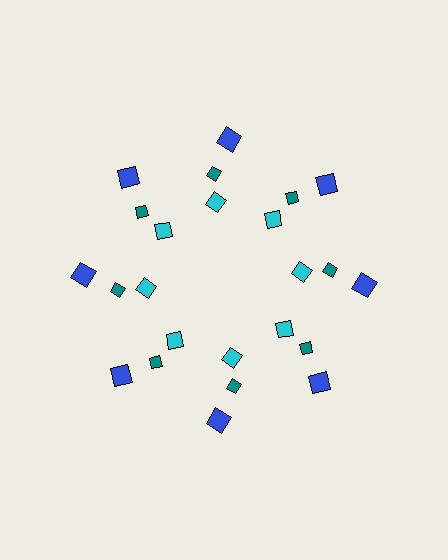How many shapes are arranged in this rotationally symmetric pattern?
There are 24 shapes, arranged in 8 groups of 3.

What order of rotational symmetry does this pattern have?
This pattern has 8-fold rotational symmetry.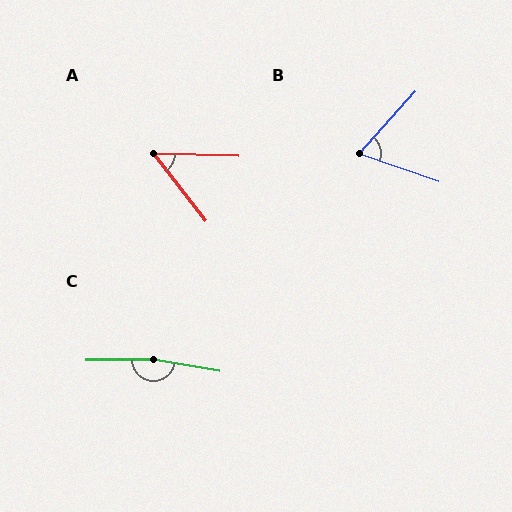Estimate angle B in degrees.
Approximately 67 degrees.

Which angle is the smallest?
A, at approximately 50 degrees.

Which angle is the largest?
C, at approximately 170 degrees.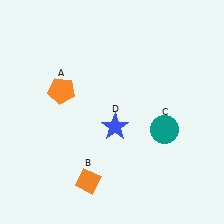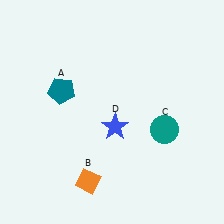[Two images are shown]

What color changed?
The pentagon (A) changed from orange in Image 1 to teal in Image 2.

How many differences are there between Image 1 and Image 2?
There is 1 difference between the two images.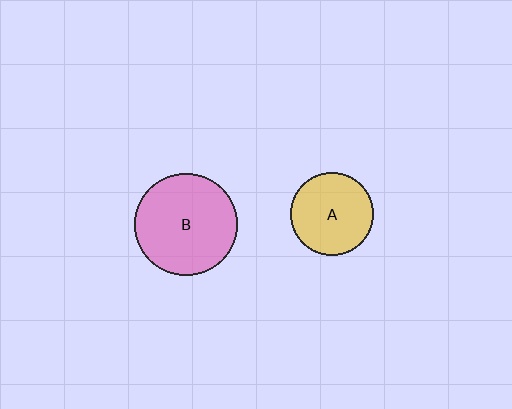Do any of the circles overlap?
No, none of the circles overlap.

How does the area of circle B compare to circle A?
Approximately 1.5 times.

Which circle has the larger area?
Circle B (pink).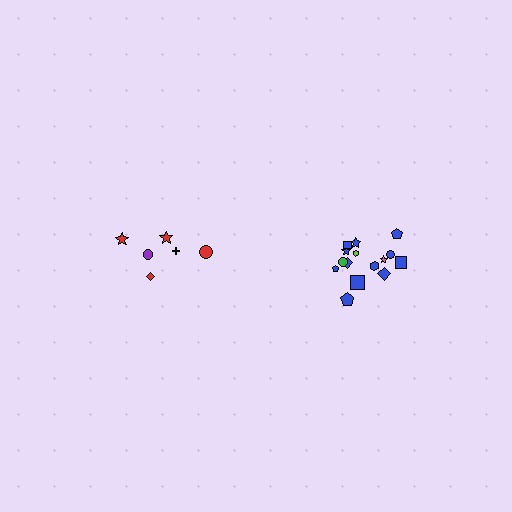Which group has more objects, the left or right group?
The right group.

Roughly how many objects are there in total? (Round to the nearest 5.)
Roughly 20 objects in total.